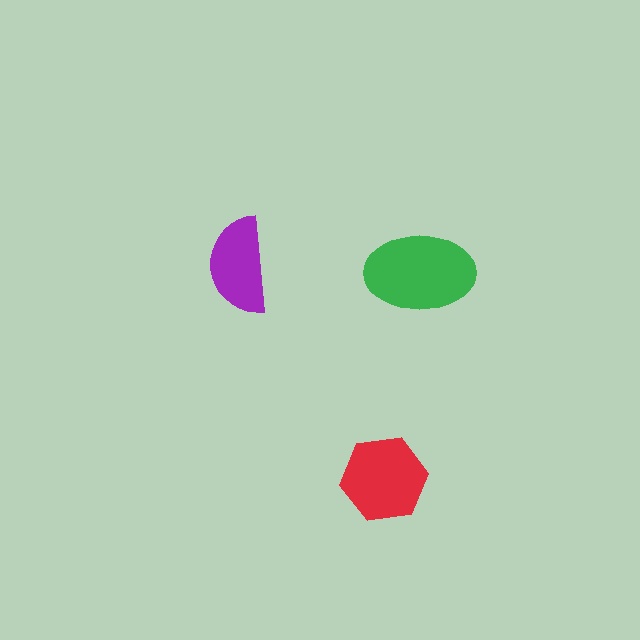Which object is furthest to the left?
The purple semicircle is leftmost.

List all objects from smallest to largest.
The purple semicircle, the red hexagon, the green ellipse.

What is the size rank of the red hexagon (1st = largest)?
2nd.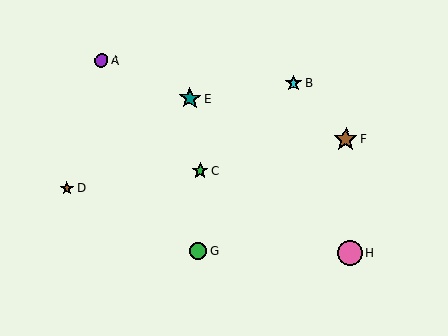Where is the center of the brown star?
The center of the brown star is at (67, 188).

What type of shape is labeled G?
Shape G is a green circle.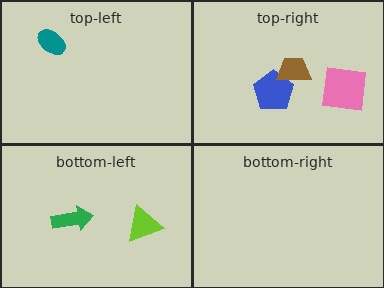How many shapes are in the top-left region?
1.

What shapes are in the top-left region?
The teal ellipse.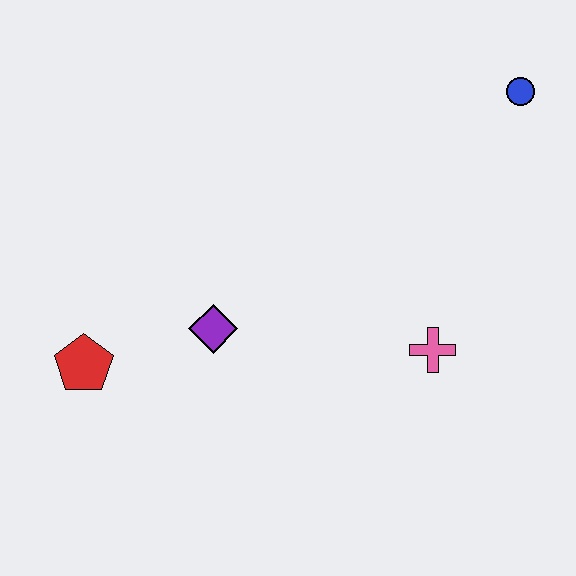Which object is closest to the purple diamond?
The red pentagon is closest to the purple diamond.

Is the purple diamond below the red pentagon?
No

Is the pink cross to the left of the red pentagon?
No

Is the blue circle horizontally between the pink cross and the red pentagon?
No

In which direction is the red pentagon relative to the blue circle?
The red pentagon is to the left of the blue circle.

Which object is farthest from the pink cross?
The red pentagon is farthest from the pink cross.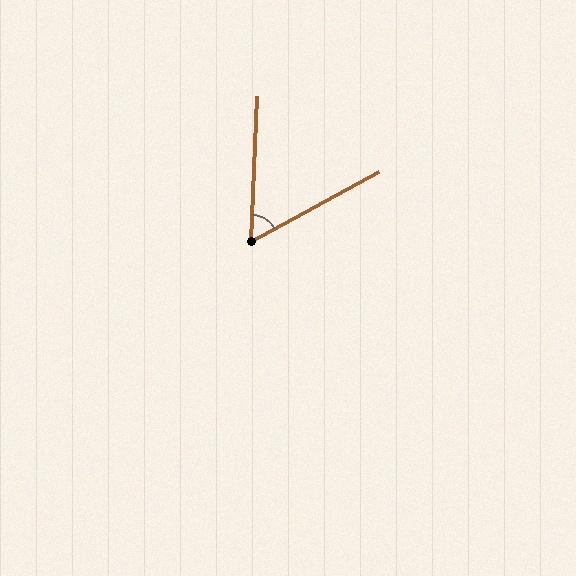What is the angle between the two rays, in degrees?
Approximately 59 degrees.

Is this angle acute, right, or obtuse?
It is acute.